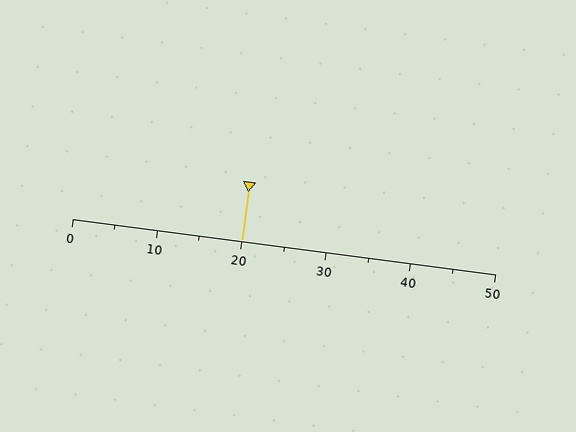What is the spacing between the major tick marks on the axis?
The major ticks are spaced 10 apart.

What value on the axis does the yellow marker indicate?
The marker indicates approximately 20.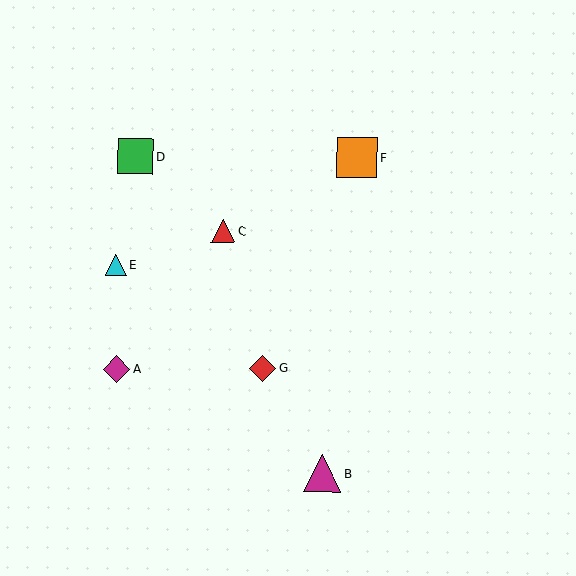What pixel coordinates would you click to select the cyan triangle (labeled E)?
Click at (116, 265) to select the cyan triangle E.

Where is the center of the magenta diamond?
The center of the magenta diamond is at (117, 369).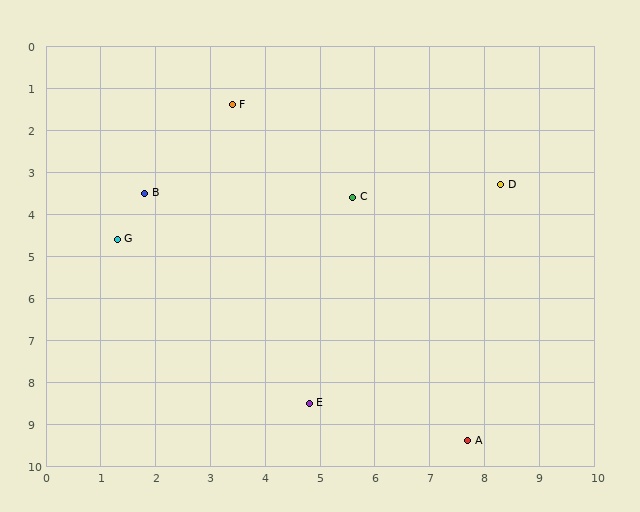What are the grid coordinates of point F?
Point F is at approximately (3.4, 1.4).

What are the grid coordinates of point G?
Point G is at approximately (1.3, 4.6).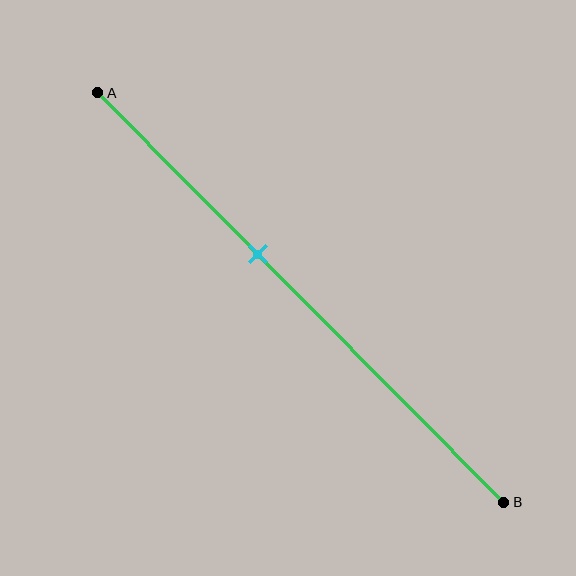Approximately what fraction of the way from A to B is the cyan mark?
The cyan mark is approximately 40% of the way from A to B.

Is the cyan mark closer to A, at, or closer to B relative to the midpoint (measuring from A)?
The cyan mark is closer to point A than the midpoint of segment AB.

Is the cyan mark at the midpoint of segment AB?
No, the mark is at about 40% from A, not at the 50% midpoint.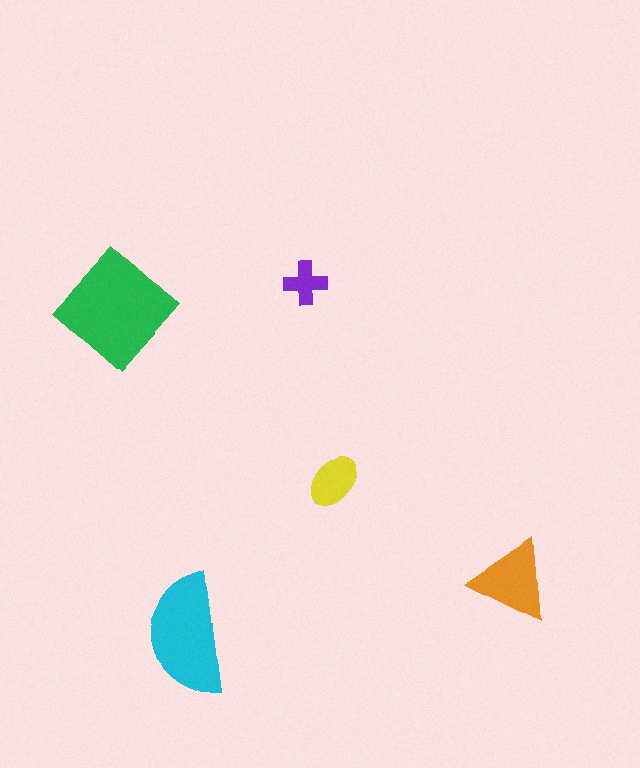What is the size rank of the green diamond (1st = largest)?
1st.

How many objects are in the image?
There are 5 objects in the image.